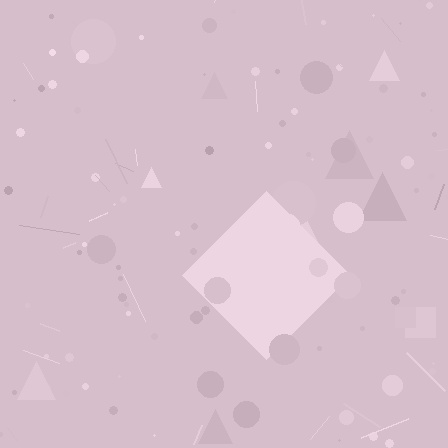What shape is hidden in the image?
A diamond is hidden in the image.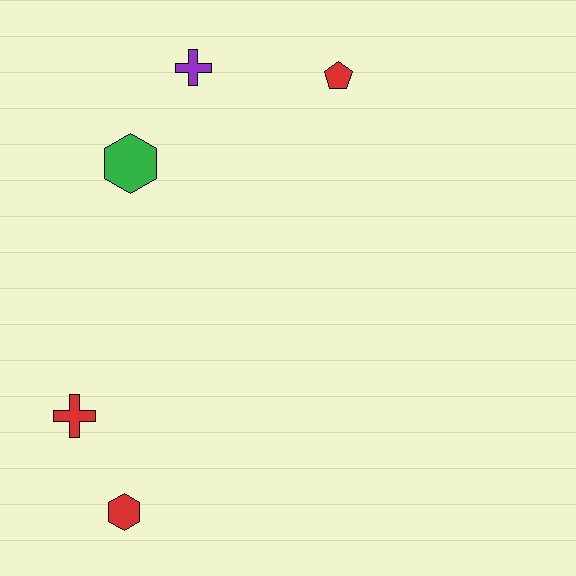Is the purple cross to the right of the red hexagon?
Yes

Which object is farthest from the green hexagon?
The red hexagon is farthest from the green hexagon.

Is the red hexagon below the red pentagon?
Yes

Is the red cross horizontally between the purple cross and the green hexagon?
No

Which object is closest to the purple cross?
The green hexagon is closest to the purple cross.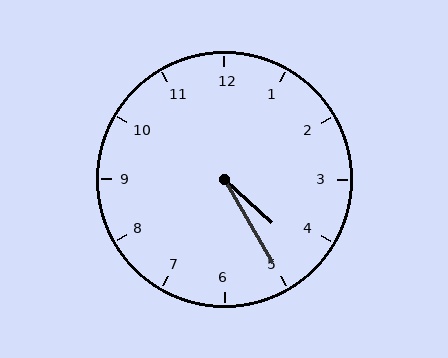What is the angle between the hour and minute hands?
Approximately 18 degrees.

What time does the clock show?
4:25.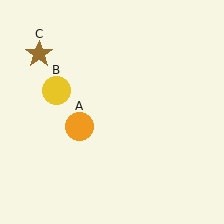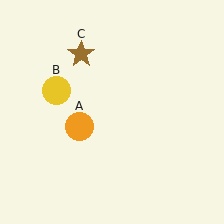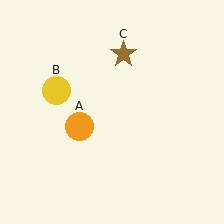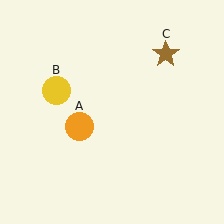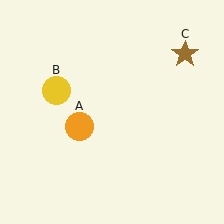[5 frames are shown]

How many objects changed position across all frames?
1 object changed position: brown star (object C).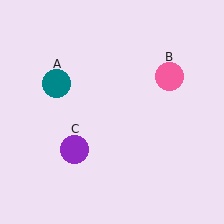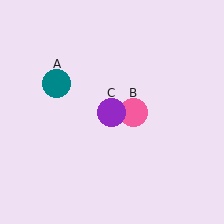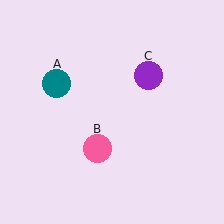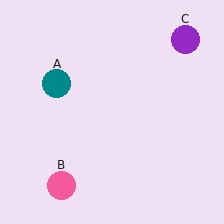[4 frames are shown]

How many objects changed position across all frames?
2 objects changed position: pink circle (object B), purple circle (object C).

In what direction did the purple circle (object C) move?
The purple circle (object C) moved up and to the right.